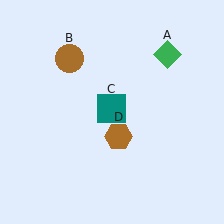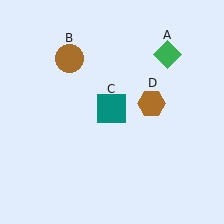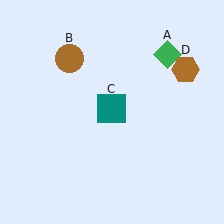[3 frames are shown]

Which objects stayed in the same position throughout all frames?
Green diamond (object A) and brown circle (object B) and teal square (object C) remained stationary.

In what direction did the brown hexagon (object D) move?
The brown hexagon (object D) moved up and to the right.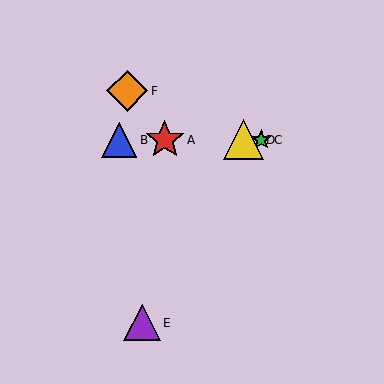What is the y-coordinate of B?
Object B is at y≈140.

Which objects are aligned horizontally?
Objects A, B, C, D are aligned horizontally.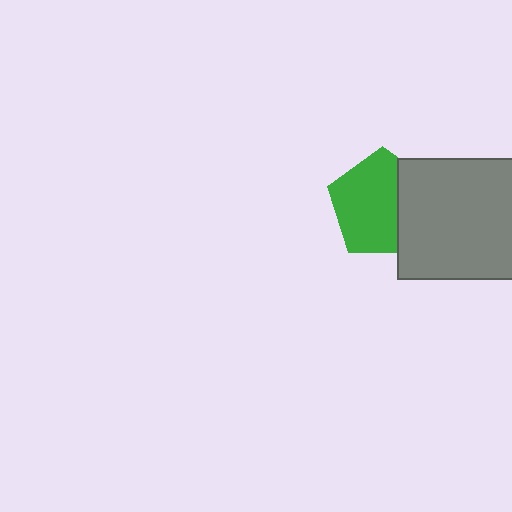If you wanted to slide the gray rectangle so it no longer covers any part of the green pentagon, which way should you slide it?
Slide it right — that is the most direct way to separate the two shapes.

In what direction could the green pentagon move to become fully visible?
The green pentagon could move left. That would shift it out from behind the gray rectangle entirely.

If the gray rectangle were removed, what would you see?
You would see the complete green pentagon.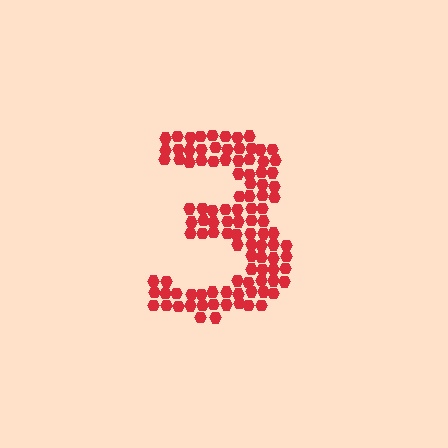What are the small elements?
The small elements are hexagons.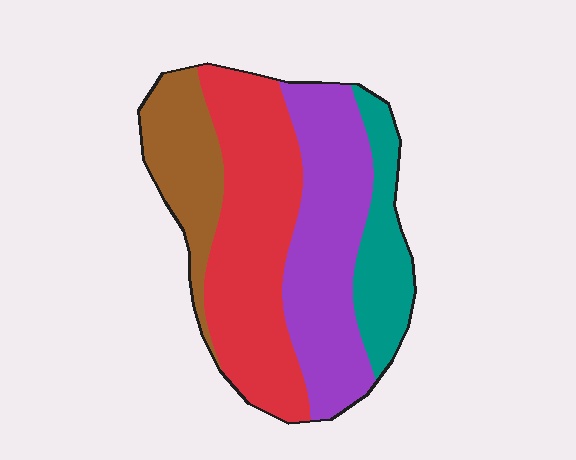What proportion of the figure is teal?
Teal covers around 15% of the figure.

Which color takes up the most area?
Red, at roughly 35%.